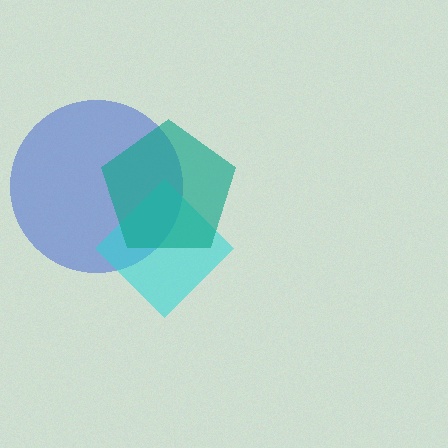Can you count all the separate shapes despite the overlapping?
Yes, there are 3 separate shapes.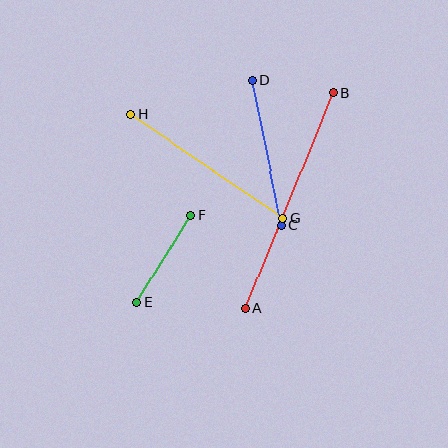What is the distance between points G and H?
The distance is approximately 184 pixels.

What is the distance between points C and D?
The distance is approximately 147 pixels.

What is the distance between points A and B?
The distance is approximately 233 pixels.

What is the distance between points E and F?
The distance is approximately 102 pixels.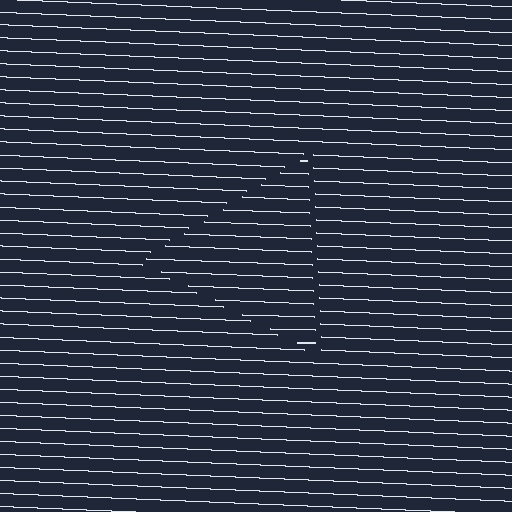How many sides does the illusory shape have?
3 sides — the line-ends trace a triangle.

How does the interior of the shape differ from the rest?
The interior of the shape contains the same grating, shifted by half a period — the contour is defined by the phase discontinuity where line-ends from the inner and outer gratings abut.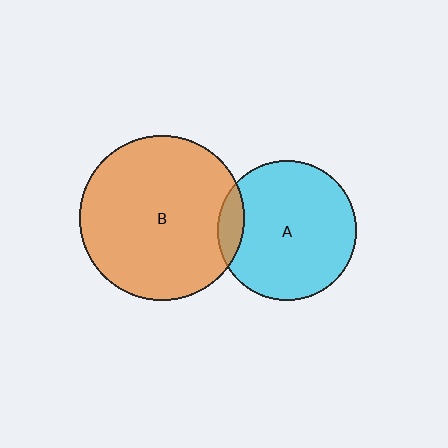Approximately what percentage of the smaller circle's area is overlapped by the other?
Approximately 10%.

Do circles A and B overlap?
Yes.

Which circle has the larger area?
Circle B (orange).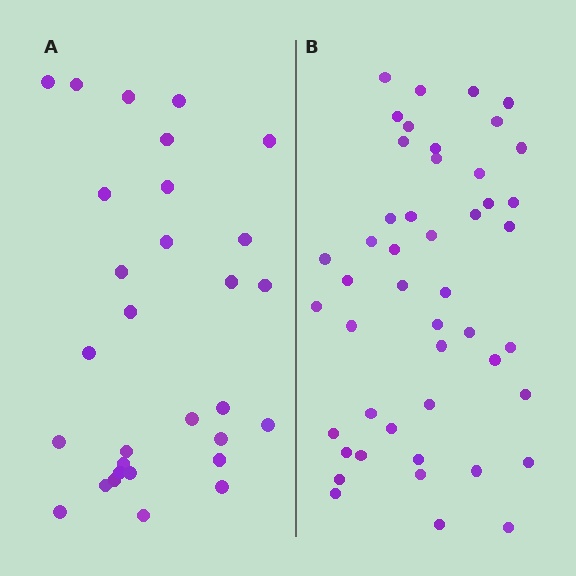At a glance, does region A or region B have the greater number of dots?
Region B (the right region) has more dots.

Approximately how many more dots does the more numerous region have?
Region B has approximately 15 more dots than region A.